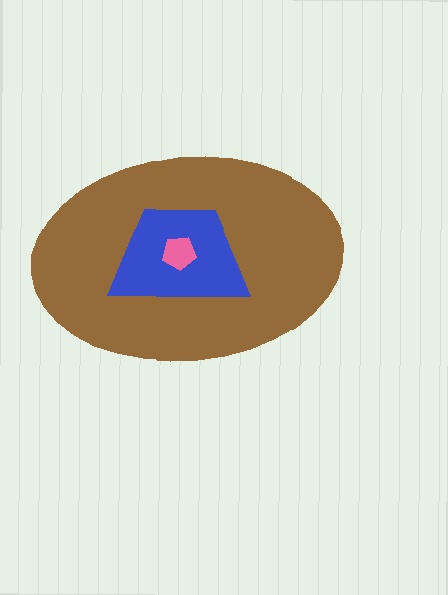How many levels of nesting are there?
3.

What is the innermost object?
The pink pentagon.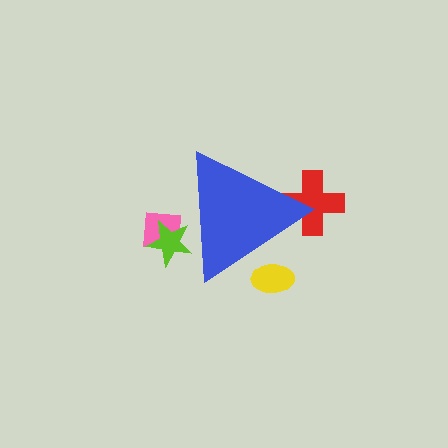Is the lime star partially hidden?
Yes, the lime star is partially hidden behind the blue triangle.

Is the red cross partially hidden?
Yes, the red cross is partially hidden behind the blue triangle.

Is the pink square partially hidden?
Yes, the pink square is partially hidden behind the blue triangle.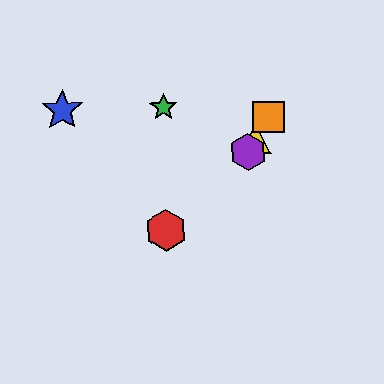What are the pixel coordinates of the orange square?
The orange square is at (269, 117).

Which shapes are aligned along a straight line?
The yellow triangle, the purple hexagon, the orange square are aligned along a straight line.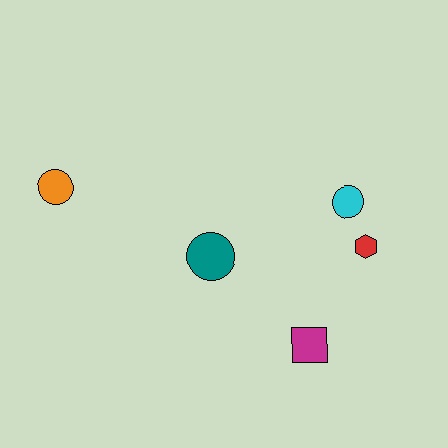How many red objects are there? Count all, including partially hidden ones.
There is 1 red object.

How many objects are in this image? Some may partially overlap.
There are 5 objects.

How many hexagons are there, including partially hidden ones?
There is 1 hexagon.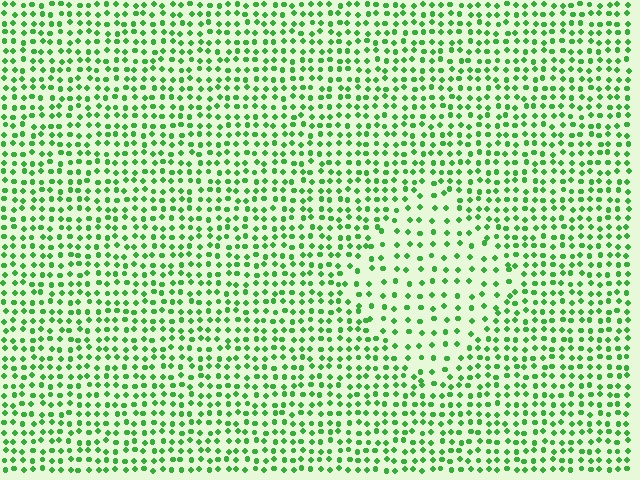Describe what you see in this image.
The image contains small green elements arranged at two different densities. A diamond-shaped region is visible where the elements are less densely packed than the surrounding area.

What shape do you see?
I see a diamond.